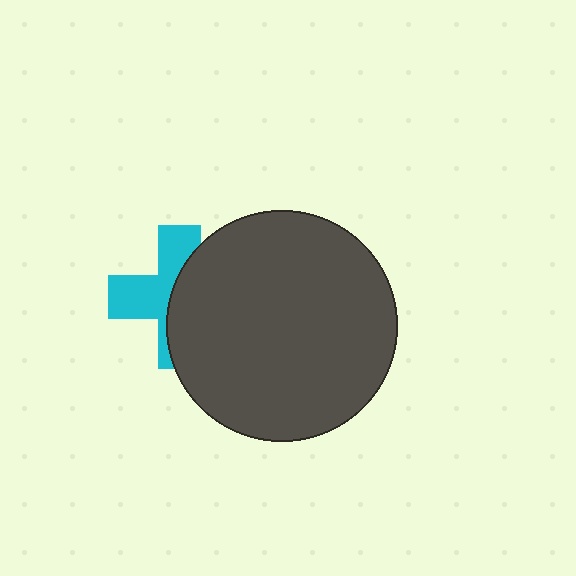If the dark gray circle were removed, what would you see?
You would see the complete cyan cross.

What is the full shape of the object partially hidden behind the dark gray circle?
The partially hidden object is a cyan cross.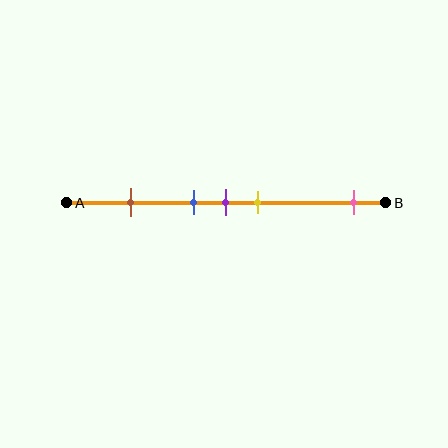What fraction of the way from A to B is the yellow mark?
The yellow mark is approximately 60% (0.6) of the way from A to B.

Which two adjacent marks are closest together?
The blue and purple marks are the closest adjacent pair.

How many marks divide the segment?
There are 5 marks dividing the segment.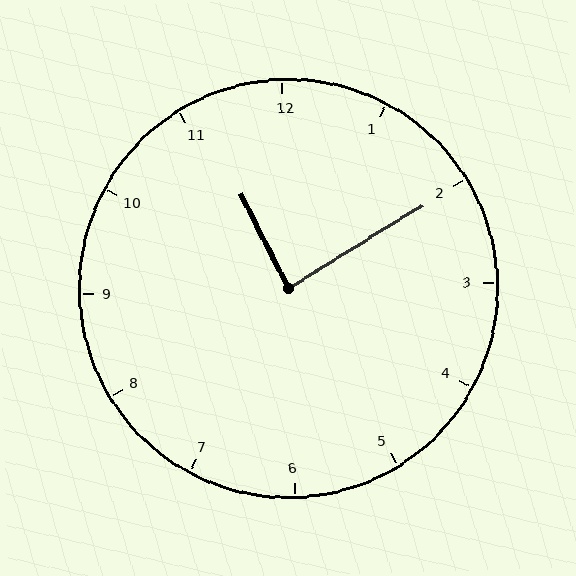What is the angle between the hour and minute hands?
Approximately 85 degrees.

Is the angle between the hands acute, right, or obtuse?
It is right.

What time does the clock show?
11:10.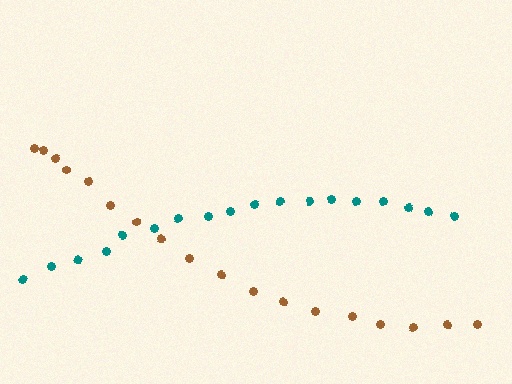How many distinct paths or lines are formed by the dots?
There are 2 distinct paths.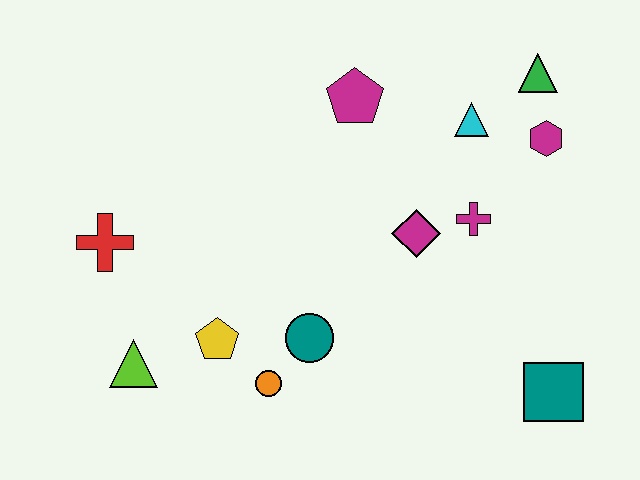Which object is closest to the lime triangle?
The yellow pentagon is closest to the lime triangle.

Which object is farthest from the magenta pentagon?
The teal square is farthest from the magenta pentagon.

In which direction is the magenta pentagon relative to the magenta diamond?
The magenta pentagon is above the magenta diamond.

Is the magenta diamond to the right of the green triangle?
No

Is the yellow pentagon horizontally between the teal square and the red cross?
Yes